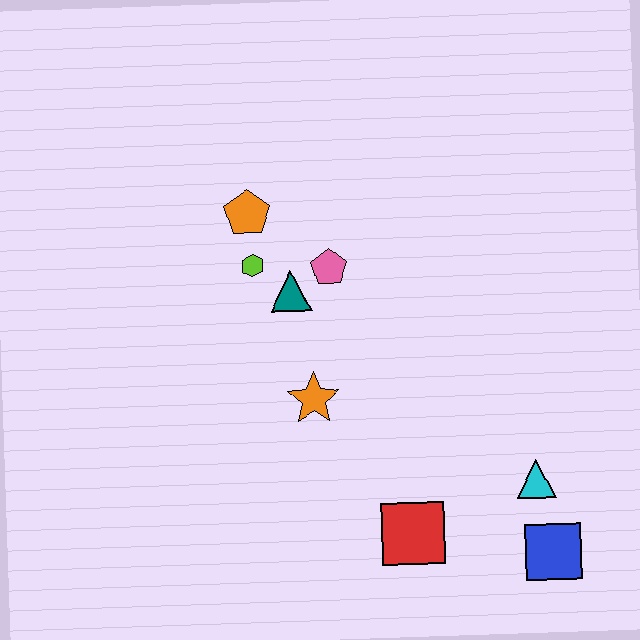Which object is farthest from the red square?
The orange pentagon is farthest from the red square.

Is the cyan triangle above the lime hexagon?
No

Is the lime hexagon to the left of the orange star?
Yes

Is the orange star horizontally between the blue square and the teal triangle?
Yes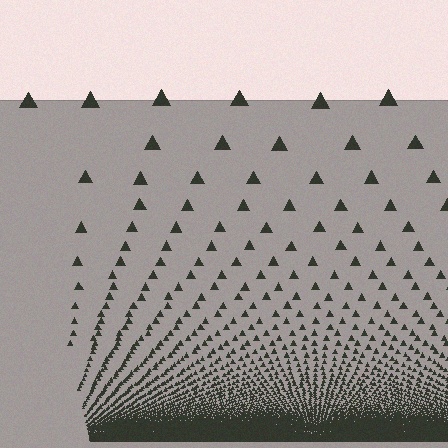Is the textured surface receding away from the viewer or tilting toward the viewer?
The surface appears to tilt toward the viewer. Texture elements get larger and sparser toward the top.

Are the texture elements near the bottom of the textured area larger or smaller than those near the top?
Smaller. The gradient is inverted — elements near the bottom are smaller and denser.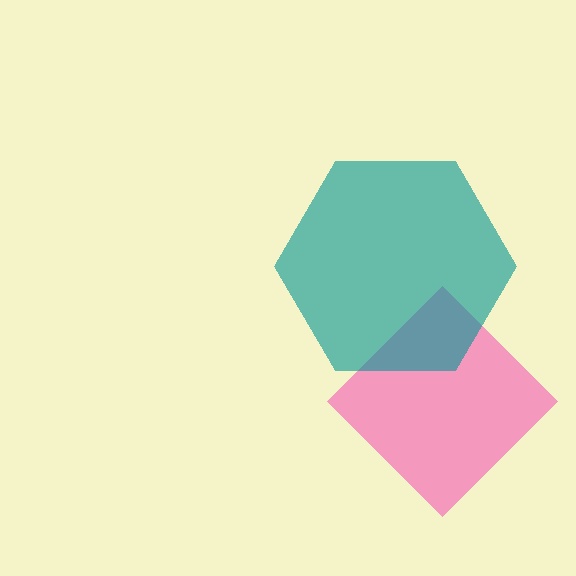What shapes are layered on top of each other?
The layered shapes are: a pink diamond, a teal hexagon.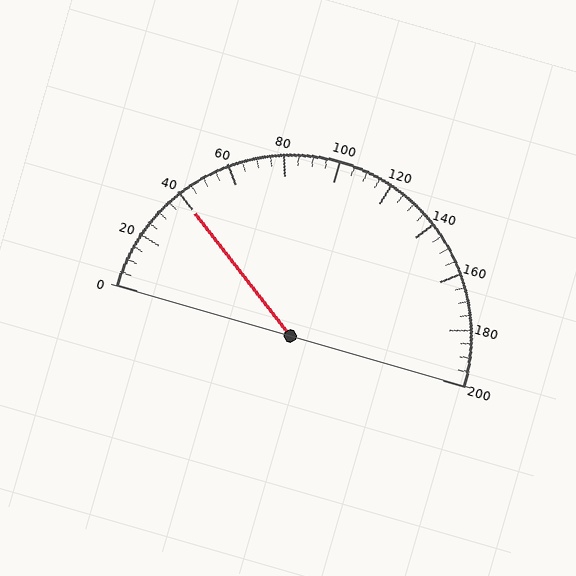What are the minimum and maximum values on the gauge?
The gauge ranges from 0 to 200.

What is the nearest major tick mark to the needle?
The nearest major tick mark is 40.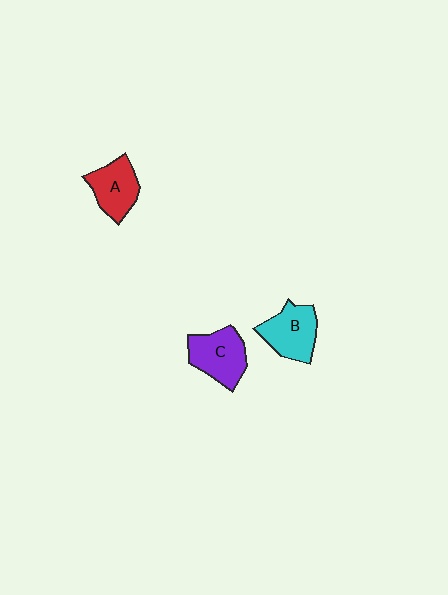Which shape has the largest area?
Shape C (purple).